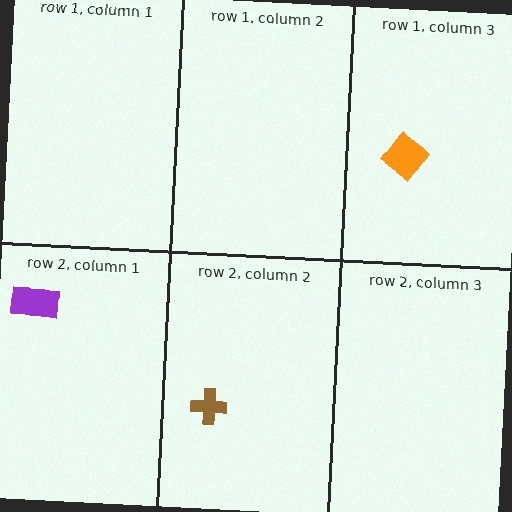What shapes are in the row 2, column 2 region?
The brown cross.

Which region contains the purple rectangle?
The row 2, column 1 region.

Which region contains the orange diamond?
The row 1, column 3 region.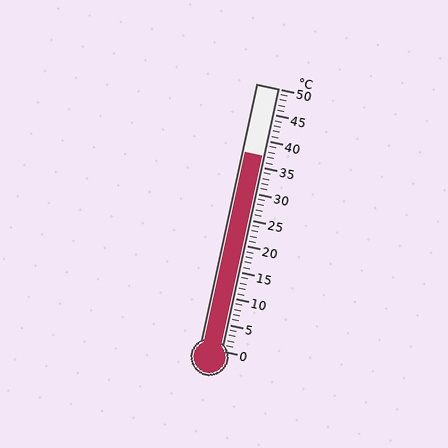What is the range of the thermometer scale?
The thermometer scale ranges from 0°C to 50°C.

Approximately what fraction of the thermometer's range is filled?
The thermometer is filled to approximately 75% of its range.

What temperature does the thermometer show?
The thermometer shows approximately 37°C.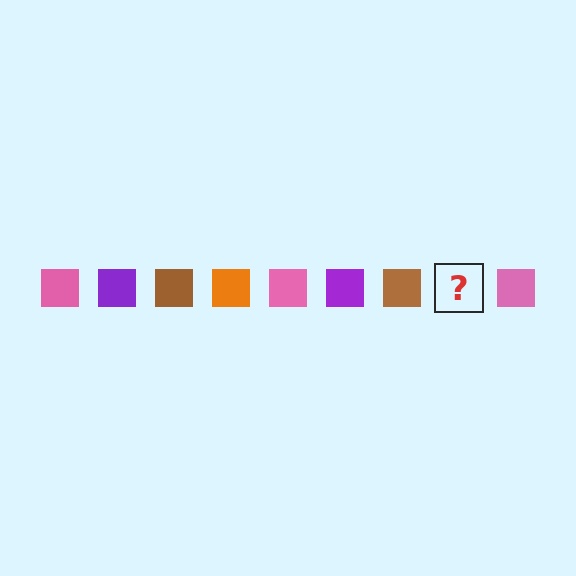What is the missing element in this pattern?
The missing element is an orange square.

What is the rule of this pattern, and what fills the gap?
The rule is that the pattern cycles through pink, purple, brown, orange squares. The gap should be filled with an orange square.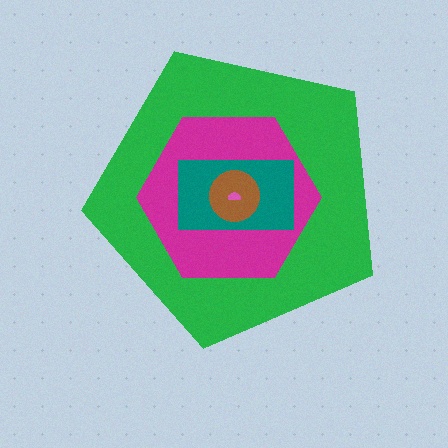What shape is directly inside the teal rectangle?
The brown circle.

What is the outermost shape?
The green pentagon.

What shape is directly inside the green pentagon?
The magenta hexagon.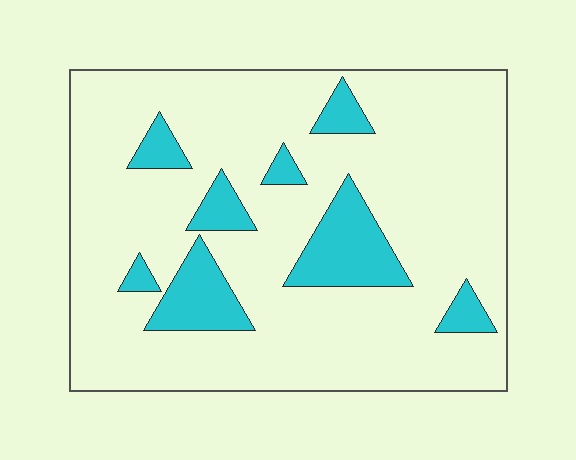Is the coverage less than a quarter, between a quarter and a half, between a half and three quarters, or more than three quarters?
Less than a quarter.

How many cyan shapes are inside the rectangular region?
8.